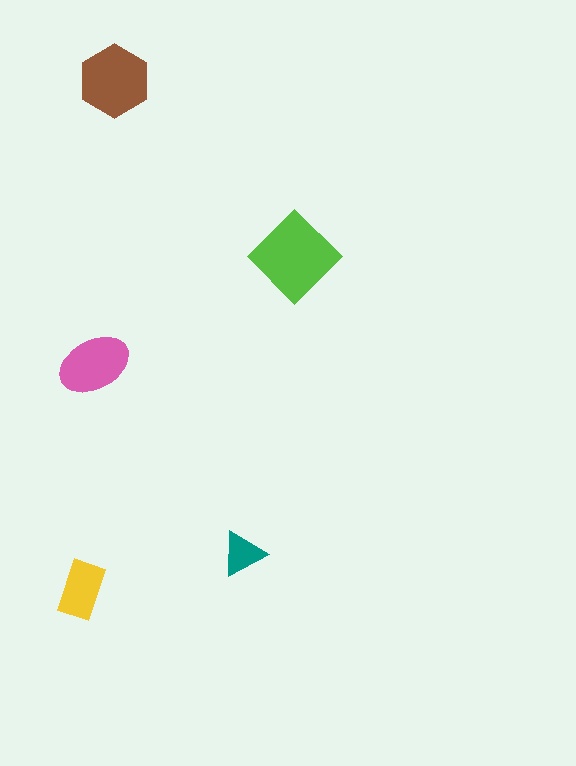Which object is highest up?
The brown hexagon is topmost.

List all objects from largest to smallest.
The lime diamond, the brown hexagon, the pink ellipse, the yellow rectangle, the teal triangle.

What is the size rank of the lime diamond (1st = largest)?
1st.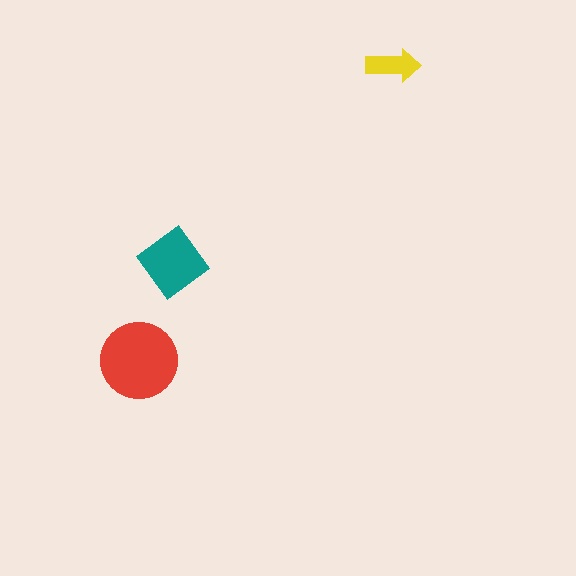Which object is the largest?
The red circle.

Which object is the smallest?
The yellow arrow.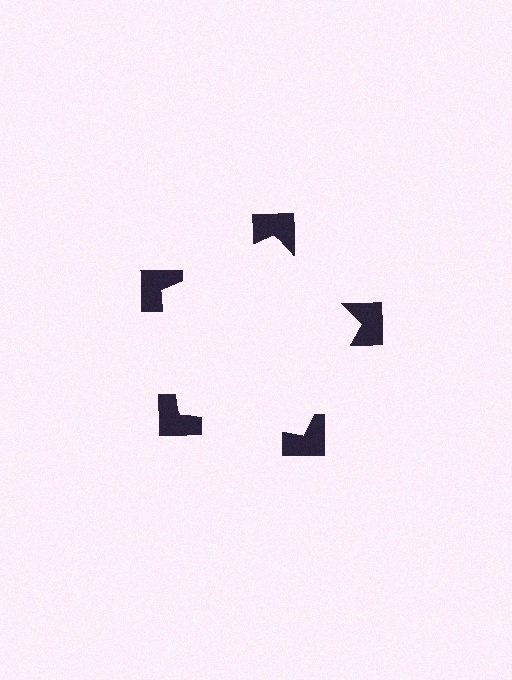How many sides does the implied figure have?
5 sides.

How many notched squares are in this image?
There are 5 — one at each vertex of the illusory pentagon.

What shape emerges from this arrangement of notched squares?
An illusory pentagon — its edges are inferred from the aligned wedge cuts in the notched squares, not physically drawn.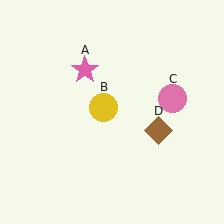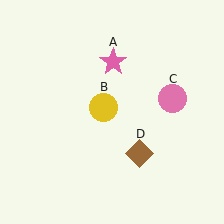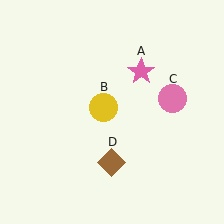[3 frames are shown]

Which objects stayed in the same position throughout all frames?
Yellow circle (object B) and pink circle (object C) remained stationary.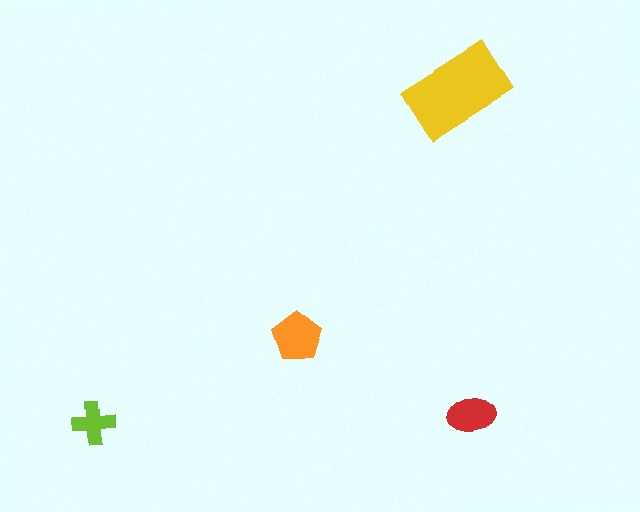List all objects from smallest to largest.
The lime cross, the red ellipse, the orange pentagon, the yellow rectangle.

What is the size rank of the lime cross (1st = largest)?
4th.